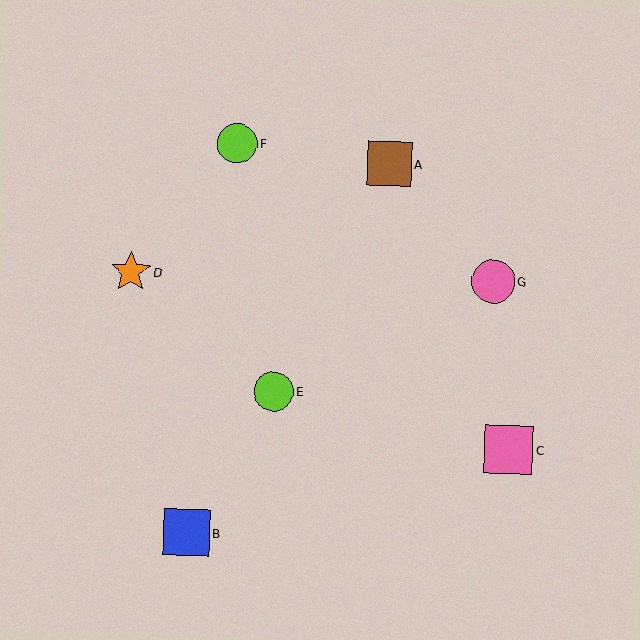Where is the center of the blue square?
The center of the blue square is at (186, 532).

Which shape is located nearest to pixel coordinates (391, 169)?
The brown square (labeled A) at (389, 164) is nearest to that location.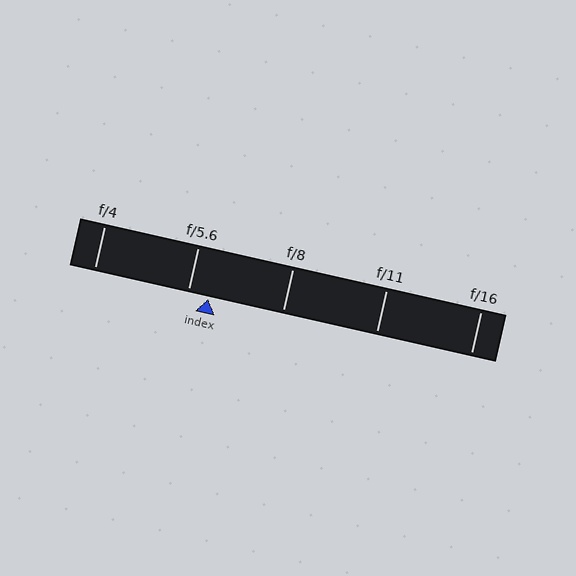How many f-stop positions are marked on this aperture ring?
There are 5 f-stop positions marked.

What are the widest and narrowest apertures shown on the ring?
The widest aperture shown is f/4 and the narrowest is f/16.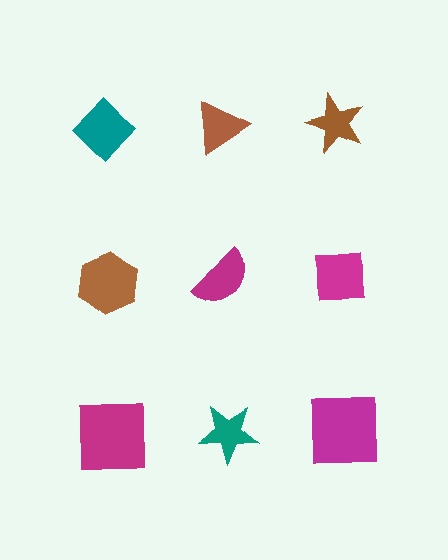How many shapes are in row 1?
3 shapes.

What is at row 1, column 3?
A brown star.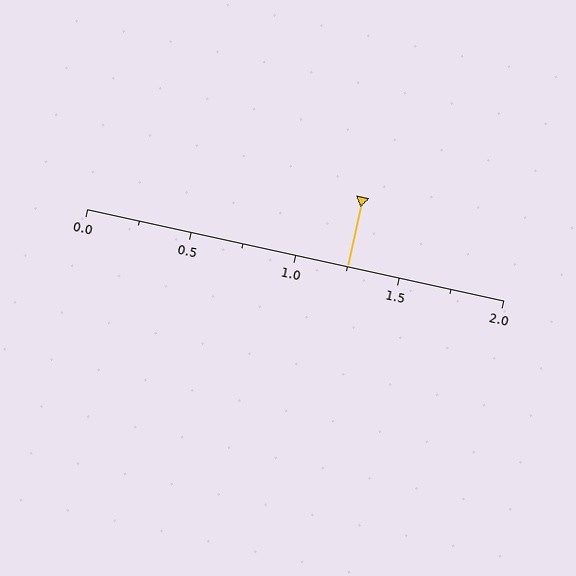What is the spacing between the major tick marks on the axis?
The major ticks are spaced 0.5 apart.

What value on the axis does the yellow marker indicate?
The marker indicates approximately 1.25.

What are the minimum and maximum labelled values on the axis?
The axis runs from 0.0 to 2.0.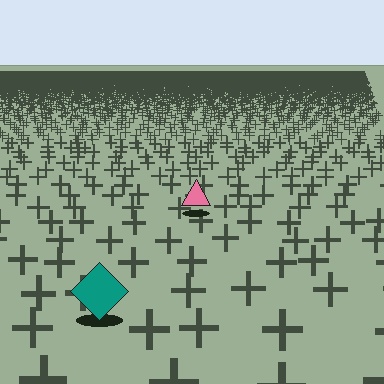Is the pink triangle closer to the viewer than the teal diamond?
No. The teal diamond is closer — you can tell from the texture gradient: the ground texture is coarser near it.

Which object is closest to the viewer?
The teal diamond is closest. The texture marks near it are larger and more spread out.